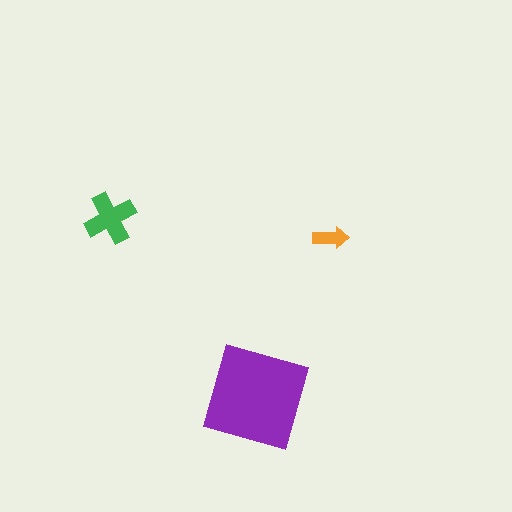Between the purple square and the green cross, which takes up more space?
The purple square.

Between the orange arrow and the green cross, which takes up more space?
The green cross.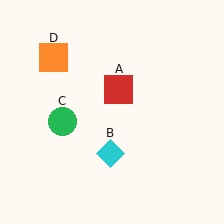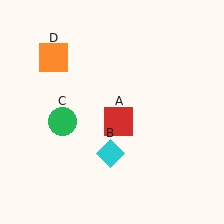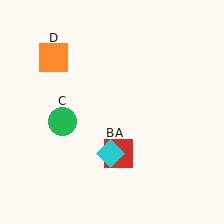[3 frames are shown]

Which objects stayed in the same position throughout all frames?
Cyan diamond (object B) and green circle (object C) and orange square (object D) remained stationary.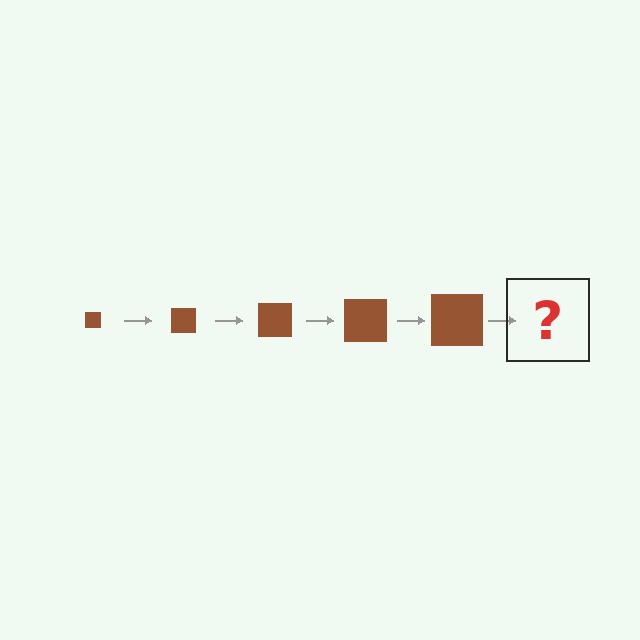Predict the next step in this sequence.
The next step is a brown square, larger than the previous one.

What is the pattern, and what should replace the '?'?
The pattern is that the square gets progressively larger each step. The '?' should be a brown square, larger than the previous one.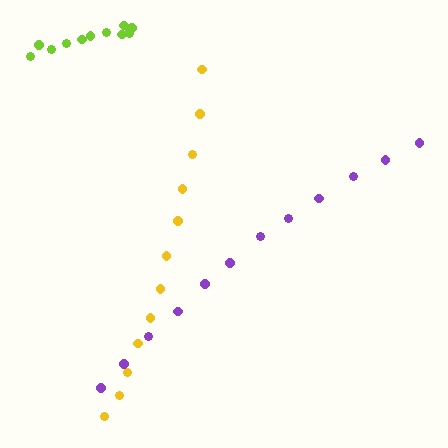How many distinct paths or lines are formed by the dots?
There are 3 distinct paths.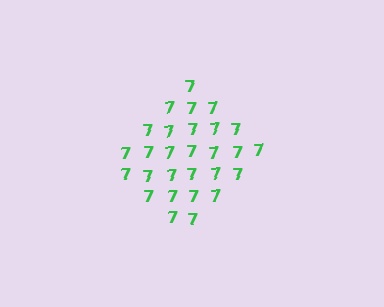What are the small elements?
The small elements are digit 7's.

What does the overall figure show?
The overall figure shows a diamond.